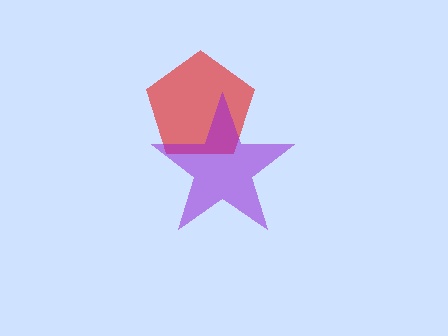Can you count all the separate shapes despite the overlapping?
Yes, there are 2 separate shapes.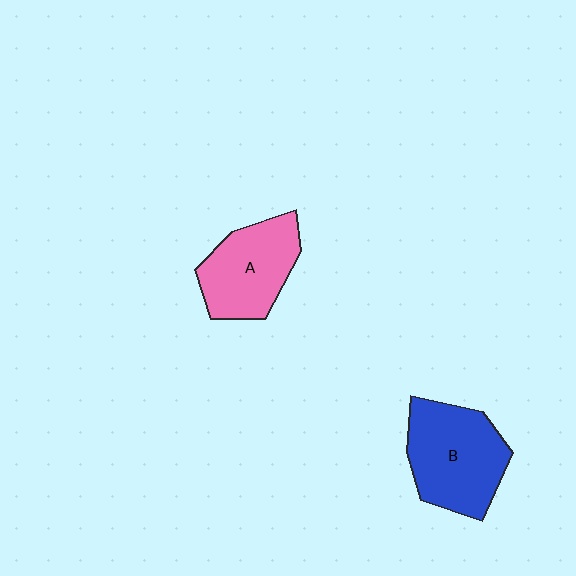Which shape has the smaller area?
Shape A (pink).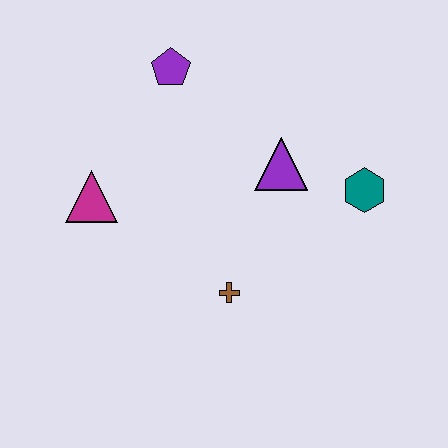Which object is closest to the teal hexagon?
The purple triangle is closest to the teal hexagon.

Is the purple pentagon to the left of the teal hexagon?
Yes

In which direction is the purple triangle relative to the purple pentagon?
The purple triangle is to the right of the purple pentagon.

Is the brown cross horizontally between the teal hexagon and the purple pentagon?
Yes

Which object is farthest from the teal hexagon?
The magenta triangle is farthest from the teal hexagon.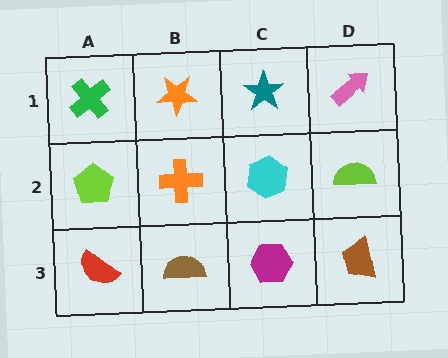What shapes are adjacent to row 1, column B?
An orange cross (row 2, column B), a green cross (row 1, column A), a teal star (row 1, column C).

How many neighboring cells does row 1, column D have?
2.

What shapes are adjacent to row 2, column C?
A teal star (row 1, column C), a magenta hexagon (row 3, column C), an orange cross (row 2, column B), a lime semicircle (row 2, column D).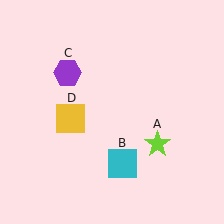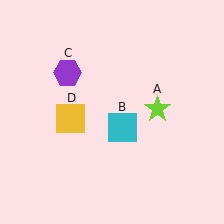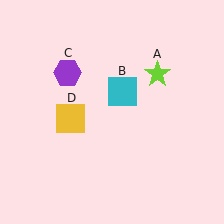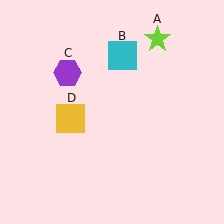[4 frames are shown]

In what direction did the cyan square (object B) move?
The cyan square (object B) moved up.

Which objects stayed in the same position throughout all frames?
Purple hexagon (object C) and yellow square (object D) remained stationary.